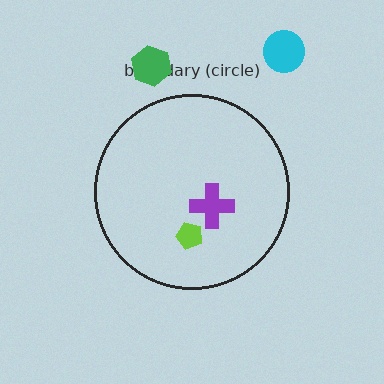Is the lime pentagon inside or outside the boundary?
Inside.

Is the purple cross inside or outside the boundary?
Inside.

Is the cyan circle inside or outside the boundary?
Outside.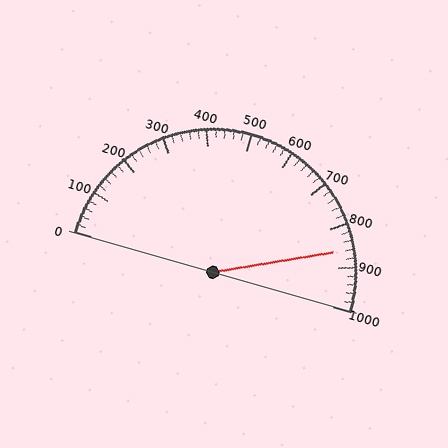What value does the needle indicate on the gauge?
The needle indicates approximately 860.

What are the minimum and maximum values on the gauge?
The gauge ranges from 0 to 1000.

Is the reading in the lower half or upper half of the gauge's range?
The reading is in the upper half of the range (0 to 1000).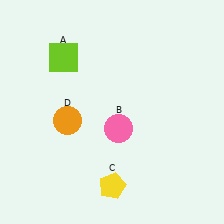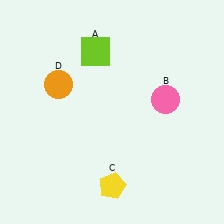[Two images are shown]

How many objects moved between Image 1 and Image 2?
3 objects moved between the two images.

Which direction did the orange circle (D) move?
The orange circle (D) moved up.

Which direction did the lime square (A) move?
The lime square (A) moved right.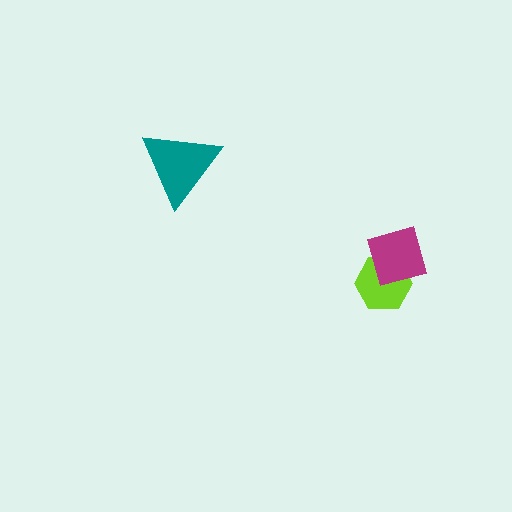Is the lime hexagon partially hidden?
Yes, it is partially covered by another shape.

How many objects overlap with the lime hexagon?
1 object overlaps with the lime hexagon.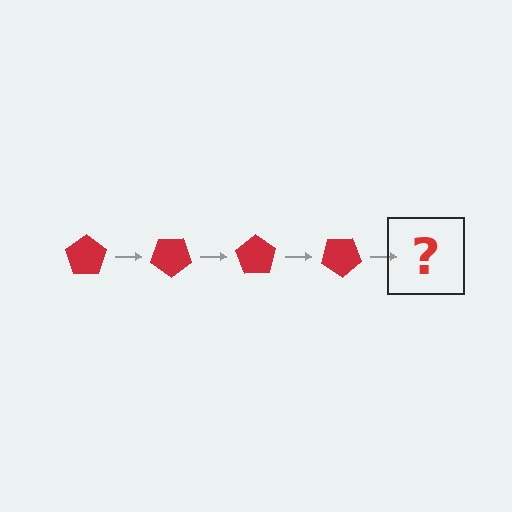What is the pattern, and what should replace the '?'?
The pattern is that the pentagon rotates 35 degrees each step. The '?' should be a red pentagon rotated 140 degrees.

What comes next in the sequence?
The next element should be a red pentagon rotated 140 degrees.